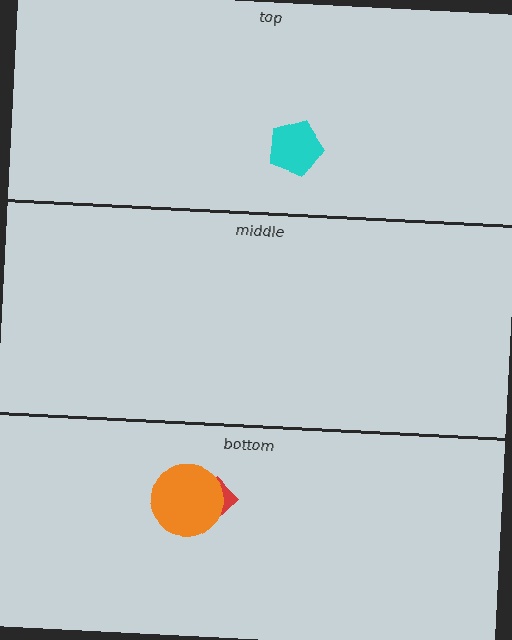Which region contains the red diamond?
The bottom region.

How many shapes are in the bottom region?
2.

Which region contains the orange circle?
The bottom region.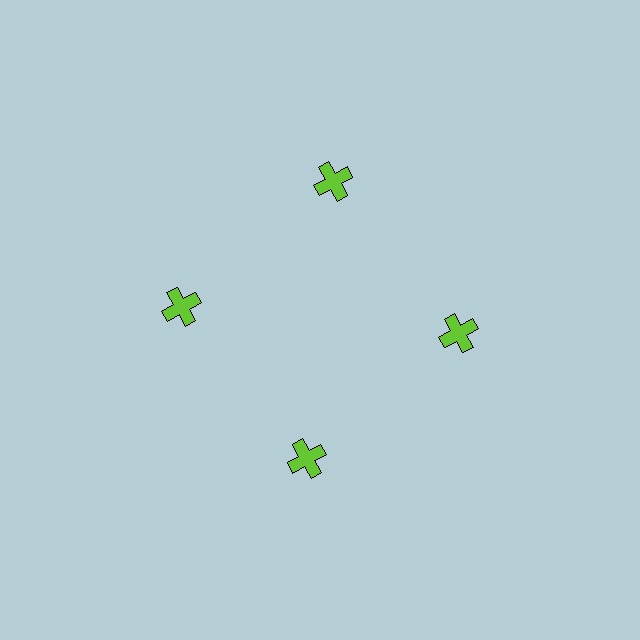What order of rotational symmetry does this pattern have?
This pattern has 4-fold rotational symmetry.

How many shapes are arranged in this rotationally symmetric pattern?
There are 4 shapes, arranged in 4 groups of 1.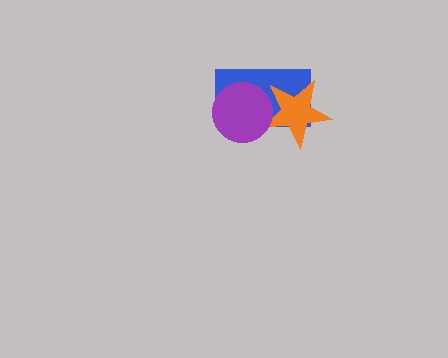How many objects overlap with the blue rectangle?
2 objects overlap with the blue rectangle.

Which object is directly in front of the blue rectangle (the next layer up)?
The orange star is directly in front of the blue rectangle.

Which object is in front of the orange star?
The purple circle is in front of the orange star.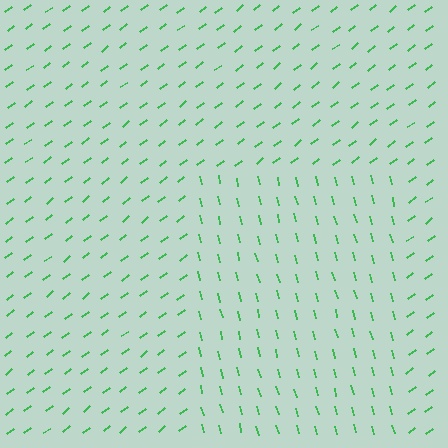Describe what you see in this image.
The image is filled with small green line segments. A rectangle region in the image has lines oriented differently from the surrounding lines, creating a visible texture boundary.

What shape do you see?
I see a rectangle.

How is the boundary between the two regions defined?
The boundary is defined purely by a change in line orientation (approximately 67 degrees difference). All lines are the same color and thickness.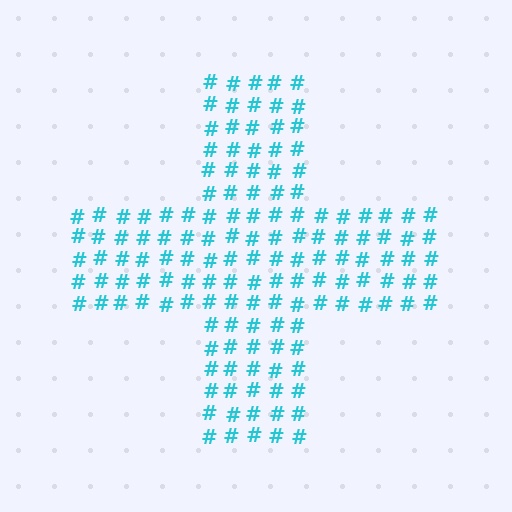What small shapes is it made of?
It is made of small hash symbols.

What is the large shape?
The large shape is a cross.